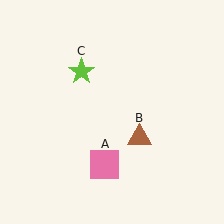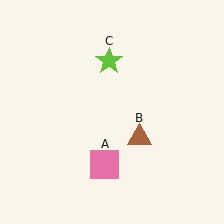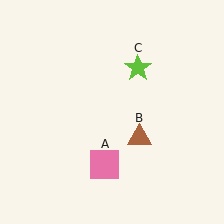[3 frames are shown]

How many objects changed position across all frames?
1 object changed position: lime star (object C).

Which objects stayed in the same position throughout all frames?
Pink square (object A) and brown triangle (object B) remained stationary.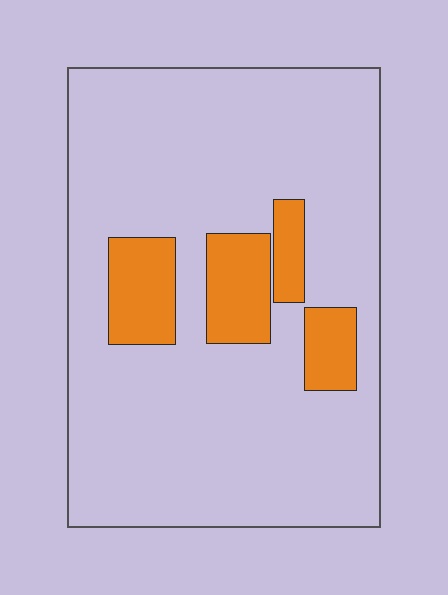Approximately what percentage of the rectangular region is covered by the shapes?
Approximately 15%.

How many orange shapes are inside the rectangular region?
4.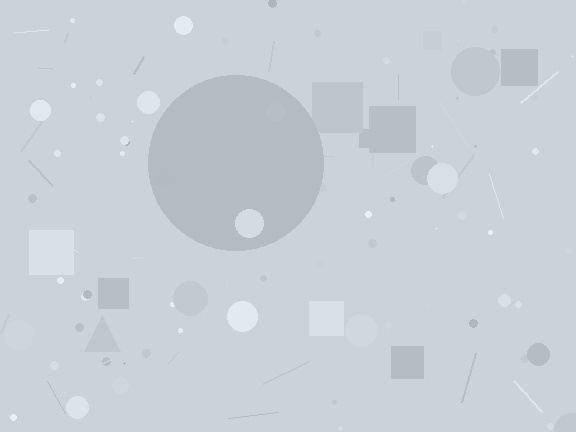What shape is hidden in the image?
A circle is hidden in the image.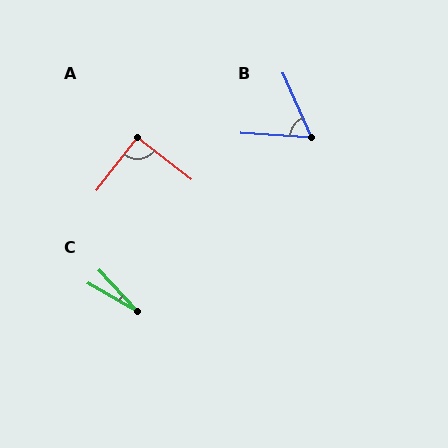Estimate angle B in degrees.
Approximately 62 degrees.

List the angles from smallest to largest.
C (17°), B (62°), A (90°).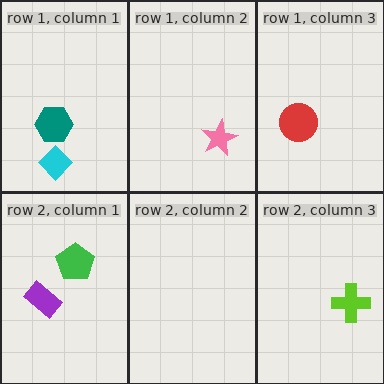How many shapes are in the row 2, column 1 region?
2.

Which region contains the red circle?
The row 1, column 3 region.